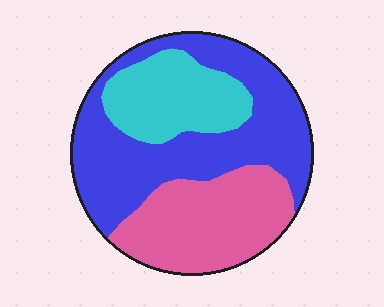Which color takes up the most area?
Blue, at roughly 50%.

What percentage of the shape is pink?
Pink takes up between a sixth and a third of the shape.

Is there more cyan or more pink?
Pink.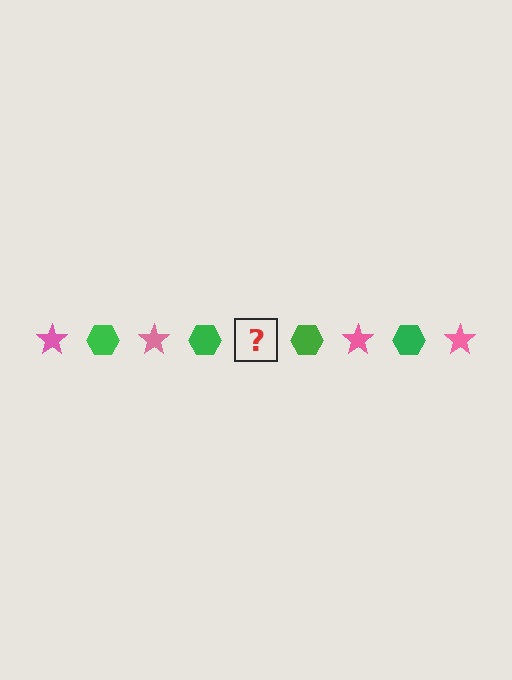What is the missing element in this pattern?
The missing element is a pink star.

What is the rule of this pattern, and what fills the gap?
The rule is that the pattern alternates between pink star and green hexagon. The gap should be filled with a pink star.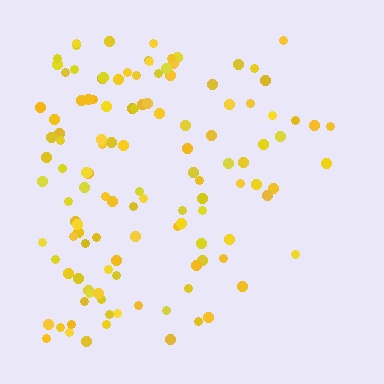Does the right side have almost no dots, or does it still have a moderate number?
Still a moderate number, just noticeably fewer than the left.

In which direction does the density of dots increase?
From right to left, with the left side densest.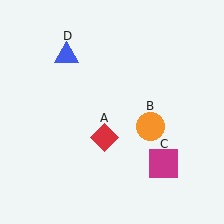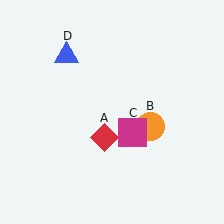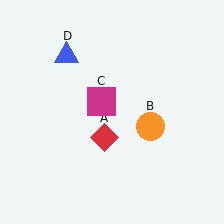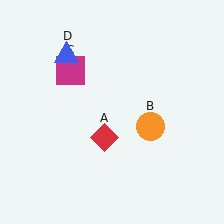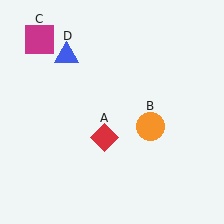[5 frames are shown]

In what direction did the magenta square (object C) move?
The magenta square (object C) moved up and to the left.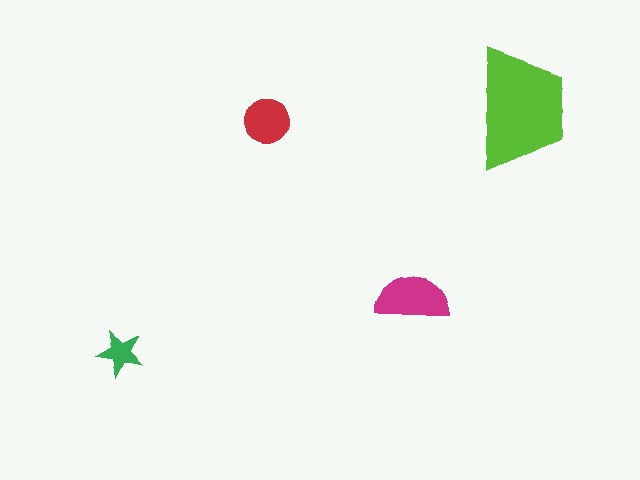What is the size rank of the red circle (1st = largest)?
3rd.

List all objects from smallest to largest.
The green star, the red circle, the magenta semicircle, the lime trapezoid.